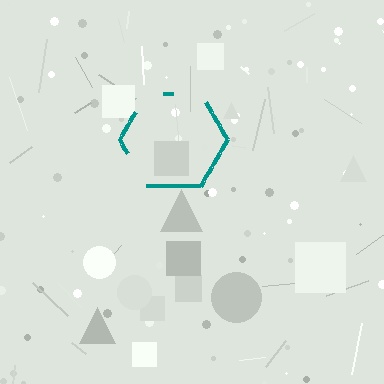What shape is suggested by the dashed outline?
The dashed outline suggests a hexagon.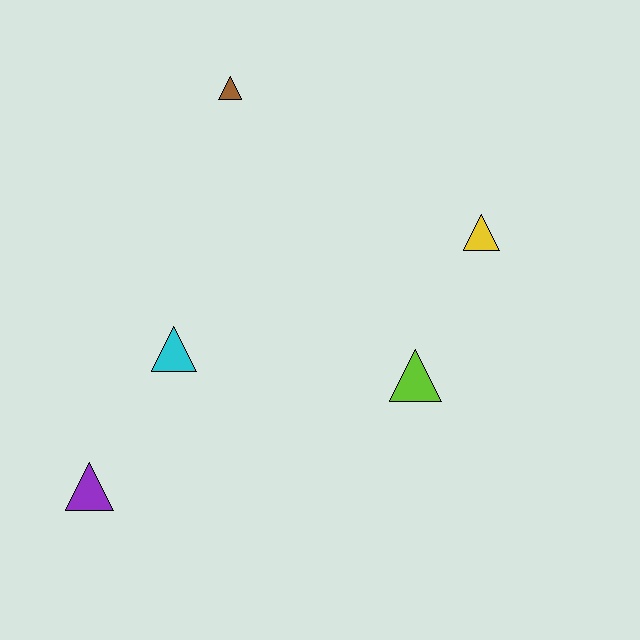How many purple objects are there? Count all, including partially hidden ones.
There is 1 purple object.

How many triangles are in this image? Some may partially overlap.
There are 5 triangles.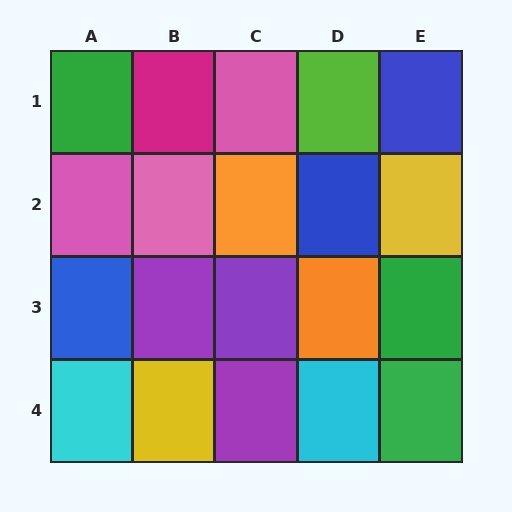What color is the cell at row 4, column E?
Green.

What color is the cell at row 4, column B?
Yellow.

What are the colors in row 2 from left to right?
Pink, pink, orange, blue, yellow.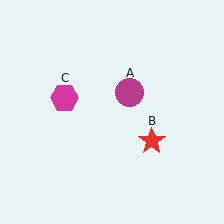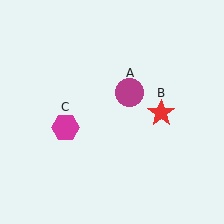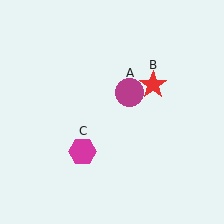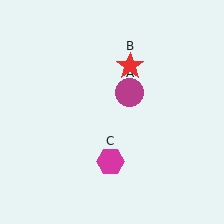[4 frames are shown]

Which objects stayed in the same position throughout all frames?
Magenta circle (object A) remained stationary.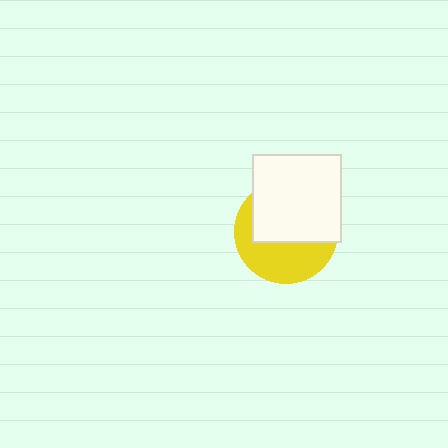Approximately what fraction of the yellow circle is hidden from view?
Roughly 56% of the yellow circle is hidden behind the white square.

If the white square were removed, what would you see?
You would see the complete yellow circle.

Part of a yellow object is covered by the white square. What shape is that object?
It is a circle.